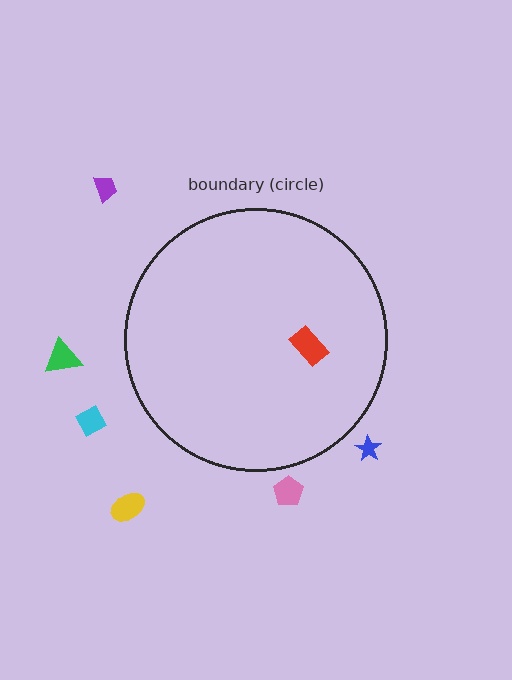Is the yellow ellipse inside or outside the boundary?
Outside.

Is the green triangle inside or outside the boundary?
Outside.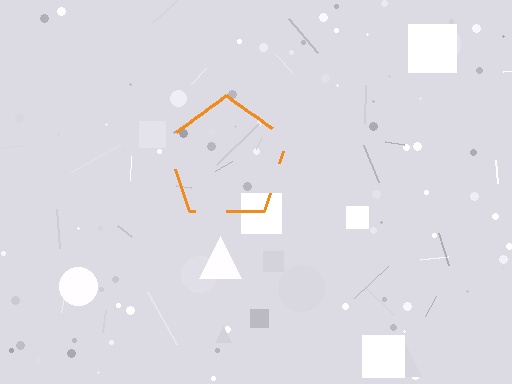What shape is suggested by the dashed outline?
The dashed outline suggests a pentagon.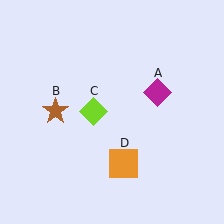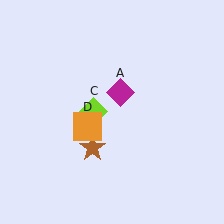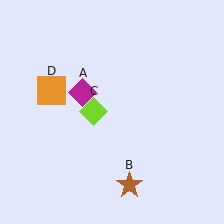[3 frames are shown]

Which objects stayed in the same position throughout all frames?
Lime diamond (object C) remained stationary.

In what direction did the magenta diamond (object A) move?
The magenta diamond (object A) moved left.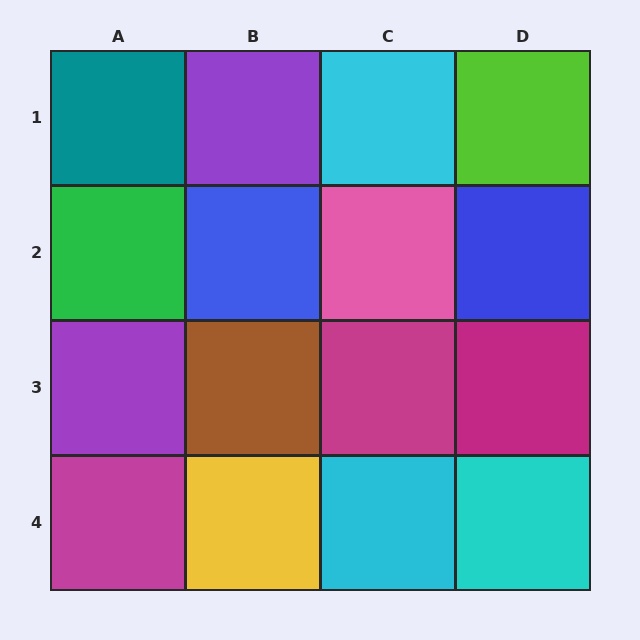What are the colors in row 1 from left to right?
Teal, purple, cyan, lime.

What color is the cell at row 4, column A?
Magenta.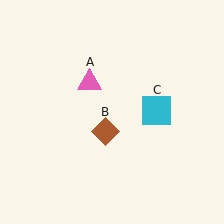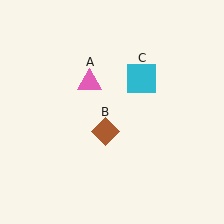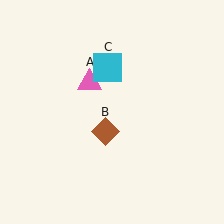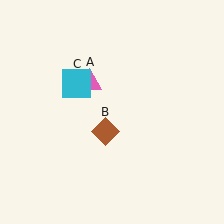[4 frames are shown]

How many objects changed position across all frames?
1 object changed position: cyan square (object C).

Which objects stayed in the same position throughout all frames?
Pink triangle (object A) and brown diamond (object B) remained stationary.